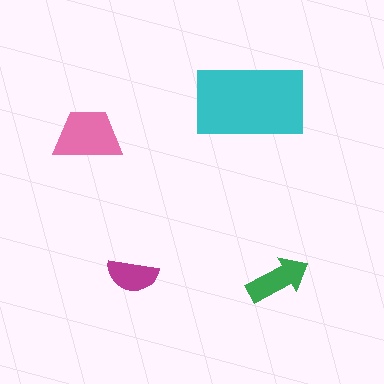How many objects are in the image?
There are 4 objects in the image.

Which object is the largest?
The cyan rectangle.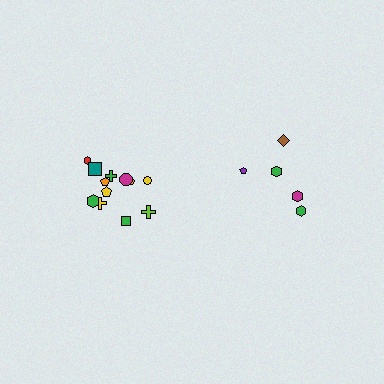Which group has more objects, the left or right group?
The left group.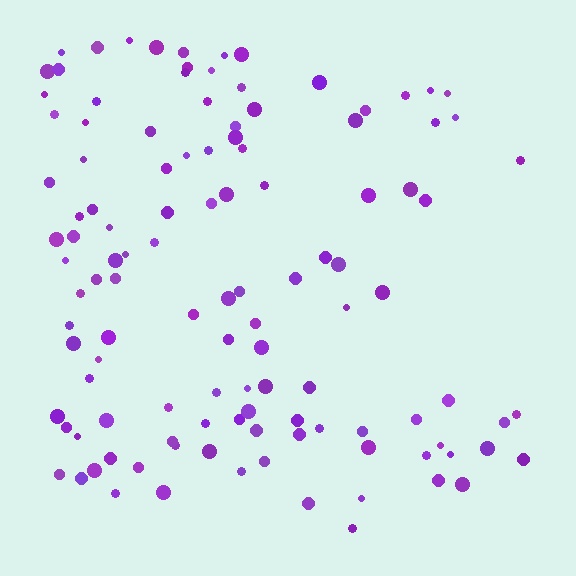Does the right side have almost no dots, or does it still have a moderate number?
Still a moderate number, just noticeably fewer than the left.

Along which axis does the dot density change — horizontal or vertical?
Horizontal.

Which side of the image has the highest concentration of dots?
The left.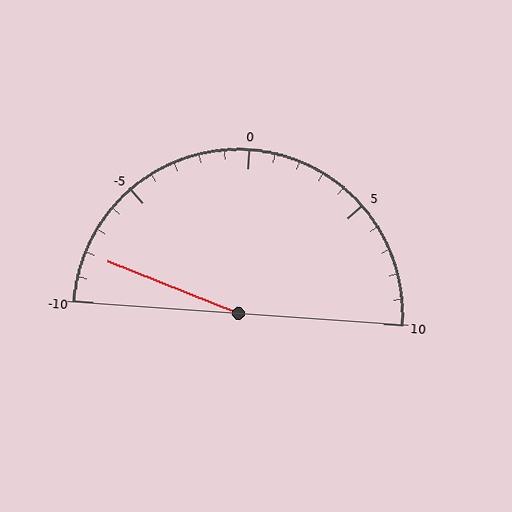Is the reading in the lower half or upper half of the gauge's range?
The reading is in the lower half of the range (-10 to 10).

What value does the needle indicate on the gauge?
The needle indicates approximately -8.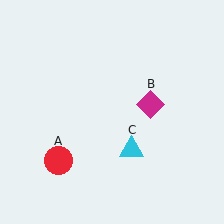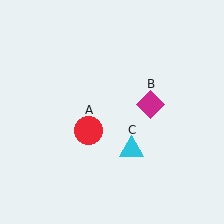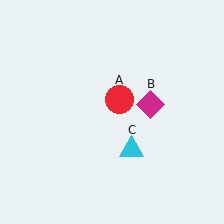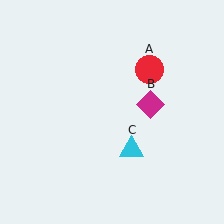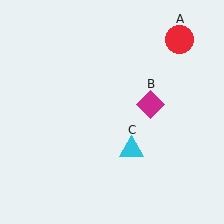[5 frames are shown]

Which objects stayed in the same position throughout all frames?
Magenta diamond (object B) and cyan triangle (object C) remained stationary.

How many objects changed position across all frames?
1 object changed position: red circle (object A).